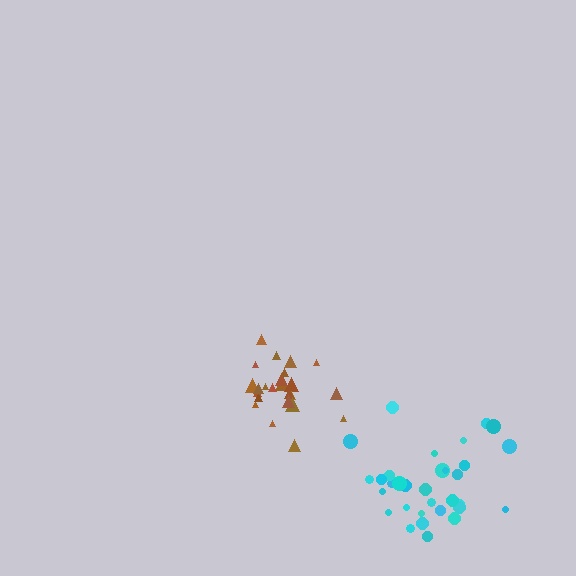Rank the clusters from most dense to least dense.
brown, cyan.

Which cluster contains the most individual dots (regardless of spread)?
Cyan (33).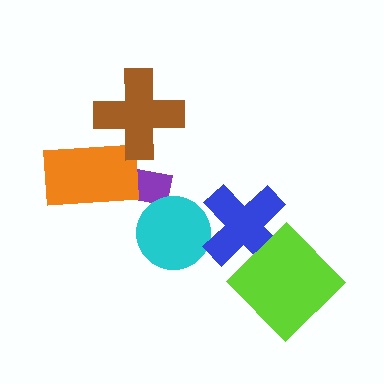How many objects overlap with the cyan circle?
2 objects overlap with the cyan circle.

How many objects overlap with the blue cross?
2 objects overlap with the blue cross.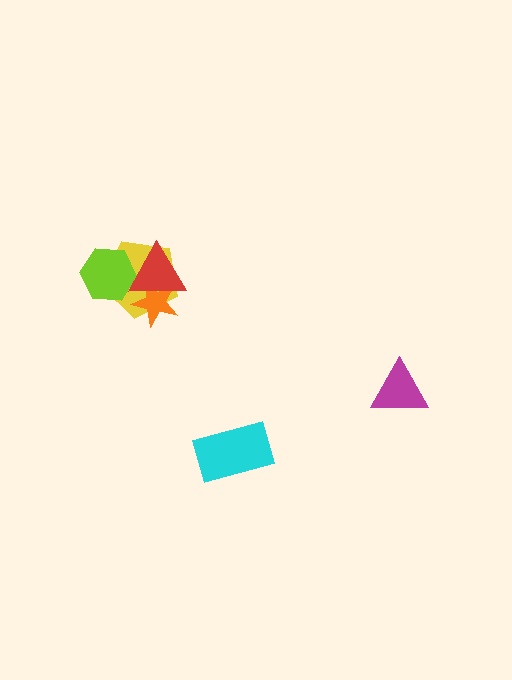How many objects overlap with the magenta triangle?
0 objects overlap with the magenta triangle.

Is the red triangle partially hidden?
No, no other shape covers it.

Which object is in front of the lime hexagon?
The red triangle is in front of the lime hexagon.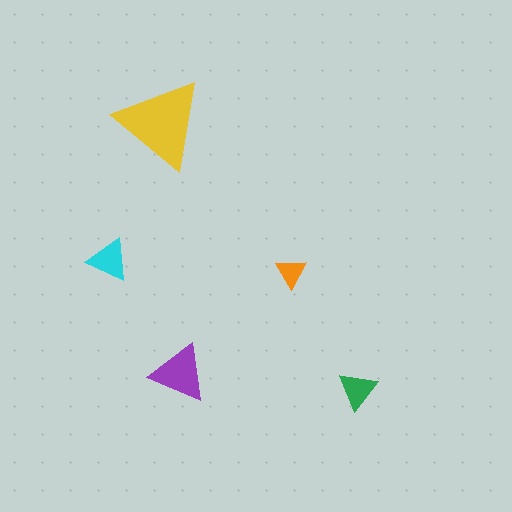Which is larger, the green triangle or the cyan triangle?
The cyan one.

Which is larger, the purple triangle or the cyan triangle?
The purple one.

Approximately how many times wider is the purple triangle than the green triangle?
About 1.5 times wider.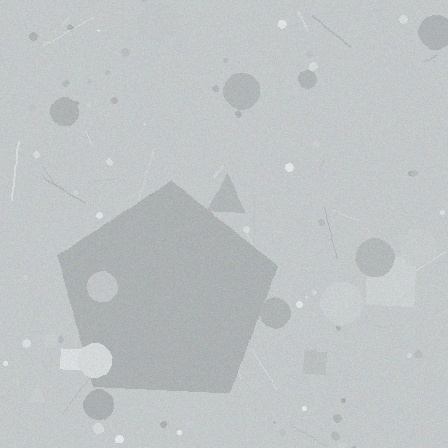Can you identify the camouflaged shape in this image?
The camouflaged shape is a pentagon.